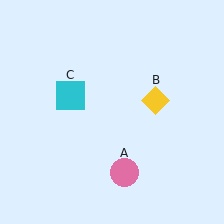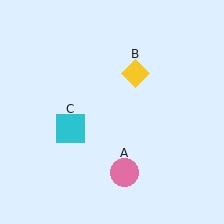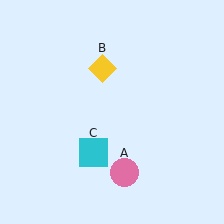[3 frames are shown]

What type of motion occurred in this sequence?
The yellow diamond (object B), cyan square (object C) rotated counterclockwise around the center of the scene.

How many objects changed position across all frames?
2 objects changed position: yellow diamond (object B), cyan square (object C).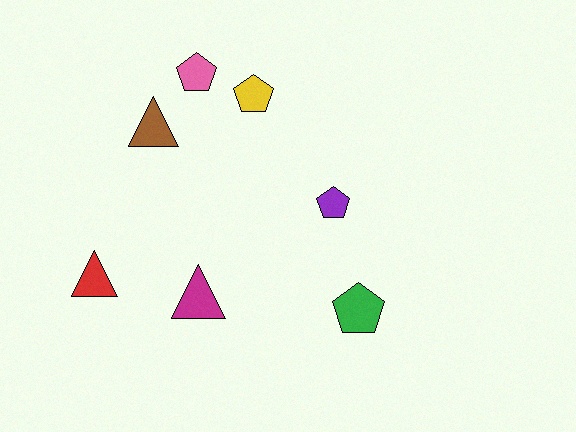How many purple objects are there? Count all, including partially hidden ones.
There is 1 purple object.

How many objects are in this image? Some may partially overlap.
There are 7 objects.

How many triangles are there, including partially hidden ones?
There are 3 triangles.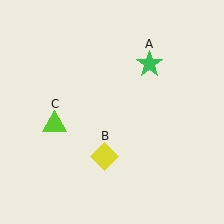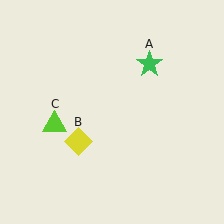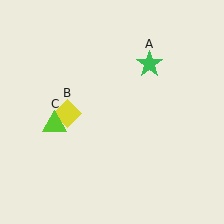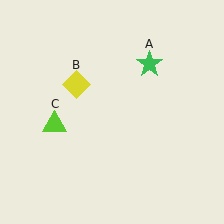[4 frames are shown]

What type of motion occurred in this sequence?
The yellow diamond (object B) rotated clockwise around the center of the scene.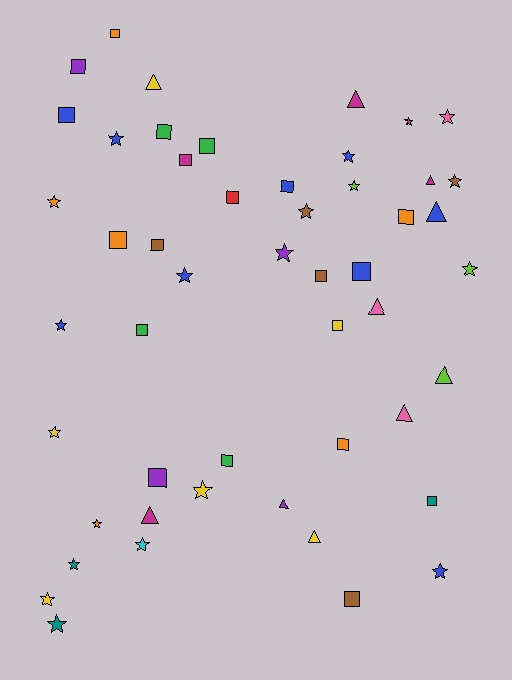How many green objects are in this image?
There are 4 green objects.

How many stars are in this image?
There are 20 stars.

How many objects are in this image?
There are 50 objects.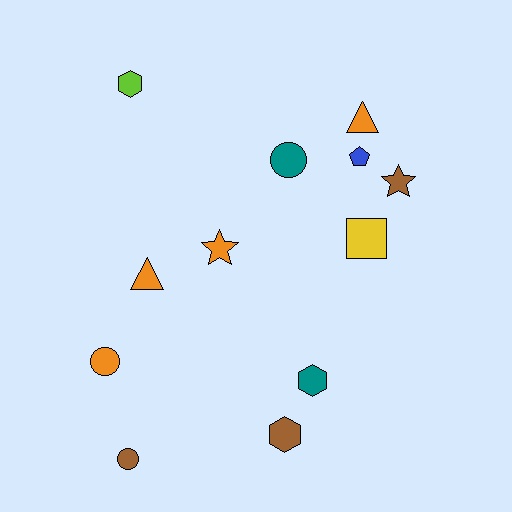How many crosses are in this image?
There are no crosses.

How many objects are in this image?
There are 12 objects.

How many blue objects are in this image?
There is 1 blue object.